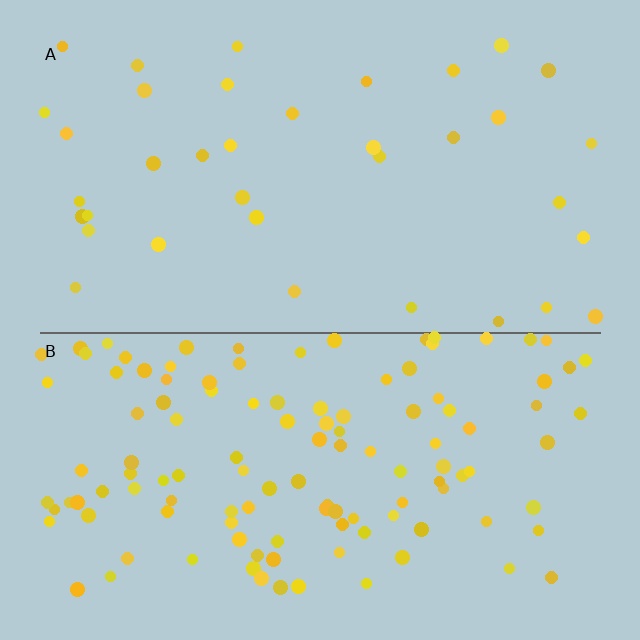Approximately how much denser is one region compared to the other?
Approximately 3.3× — region B over region A.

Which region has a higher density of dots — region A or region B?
B (the bottom).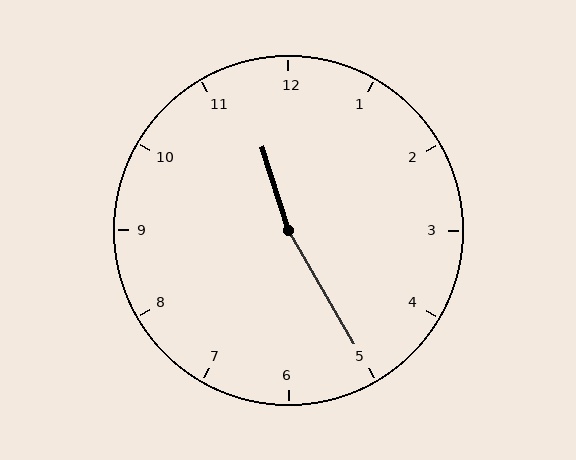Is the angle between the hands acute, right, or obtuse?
It is obtuse.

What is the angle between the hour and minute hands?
Approximately 168 degrees.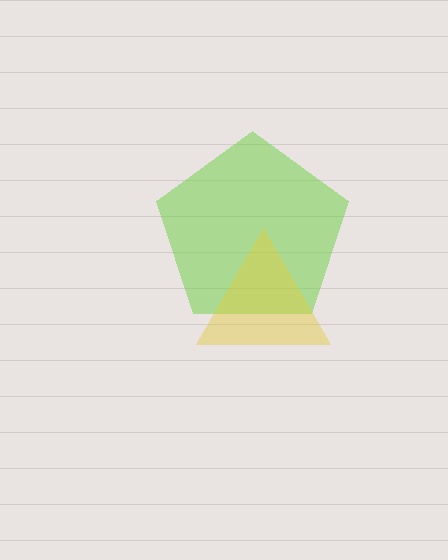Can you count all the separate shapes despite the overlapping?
Yes, there are 2 separate shapes.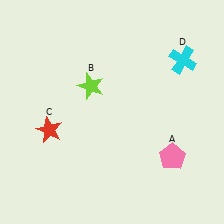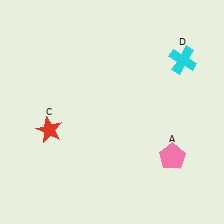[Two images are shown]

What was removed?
The lime star (B) was removed in Image 2.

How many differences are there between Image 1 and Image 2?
There is 1 difference between the two images.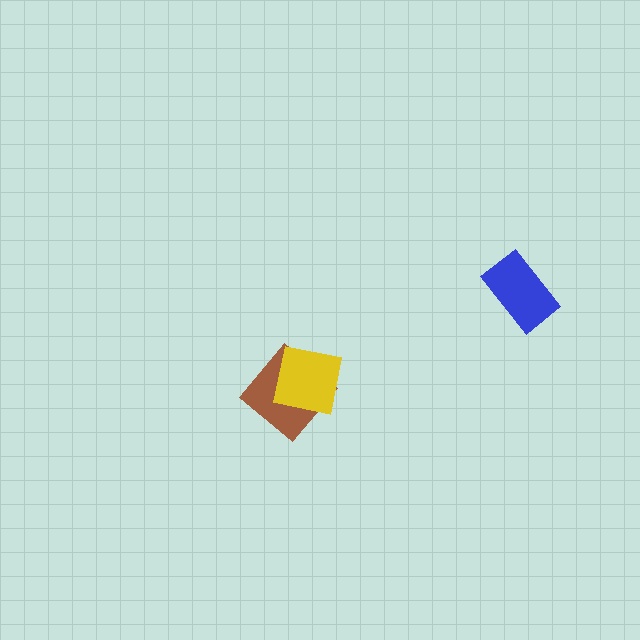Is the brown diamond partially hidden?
Yes, it is partially covered by another shape.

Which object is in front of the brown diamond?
The yellow square is in front of the brown diamond.